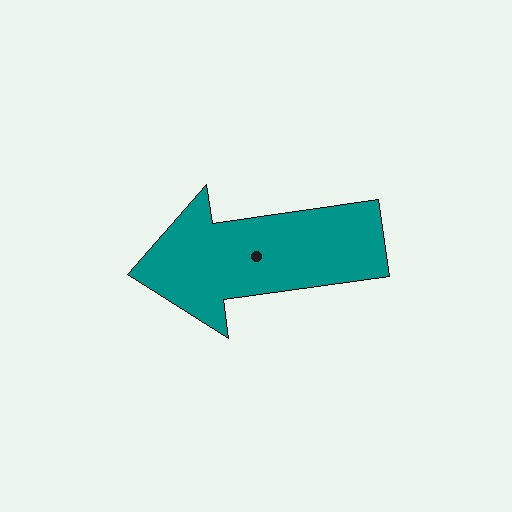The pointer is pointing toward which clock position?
Roughly 9 o'clock.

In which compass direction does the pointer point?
West.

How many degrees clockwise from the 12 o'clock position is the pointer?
Approximately 262 degrees.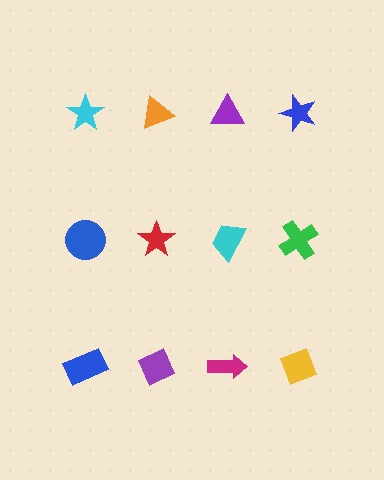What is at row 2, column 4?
A green cross.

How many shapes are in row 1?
4 shapes.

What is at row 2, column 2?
A red star.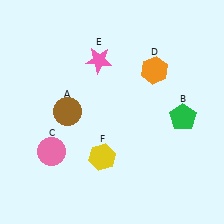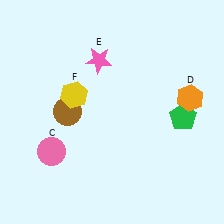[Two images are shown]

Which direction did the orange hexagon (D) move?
The orange hexagon (D) moved right.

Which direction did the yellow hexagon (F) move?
The yellow hexagon (F) moved up.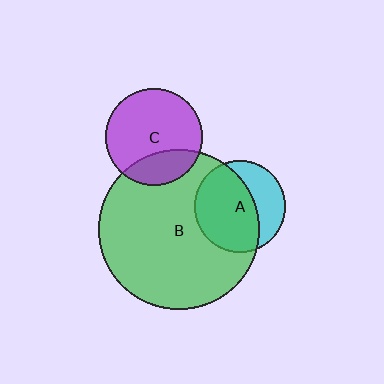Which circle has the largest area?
Circle B (green).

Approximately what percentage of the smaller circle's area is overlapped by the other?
Approximately 25%.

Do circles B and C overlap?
Yes.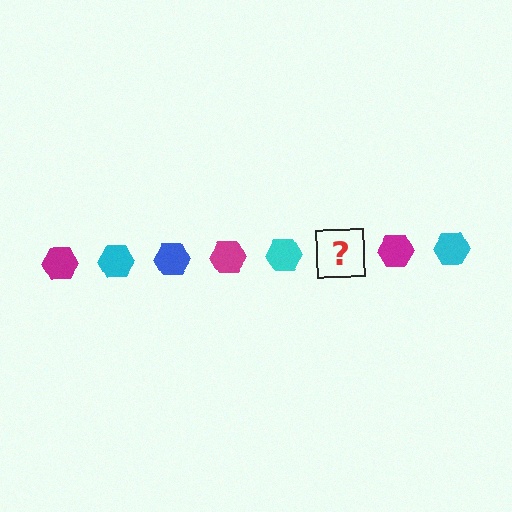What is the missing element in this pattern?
The missing element is a blue hexagon.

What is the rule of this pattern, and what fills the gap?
The rule is that the pattern cycles through magenta, cyan, blue hexagons. The gap should be filled with a blue hexagon.